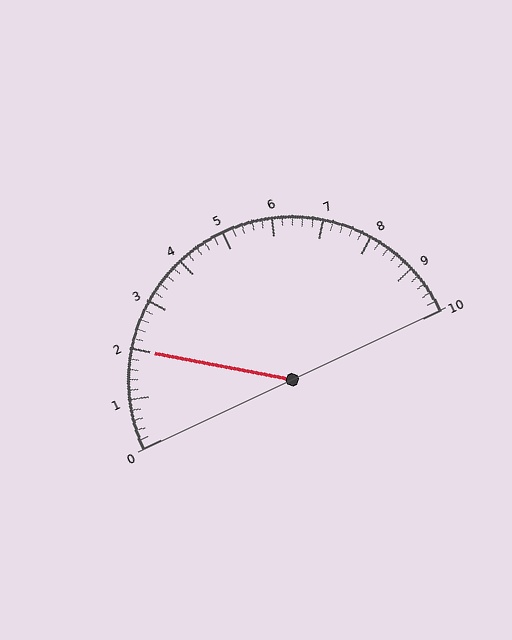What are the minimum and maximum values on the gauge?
The gauge ranges from 0 to 10.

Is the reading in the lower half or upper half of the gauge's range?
The reading is in the lower half of the range (0 to 10).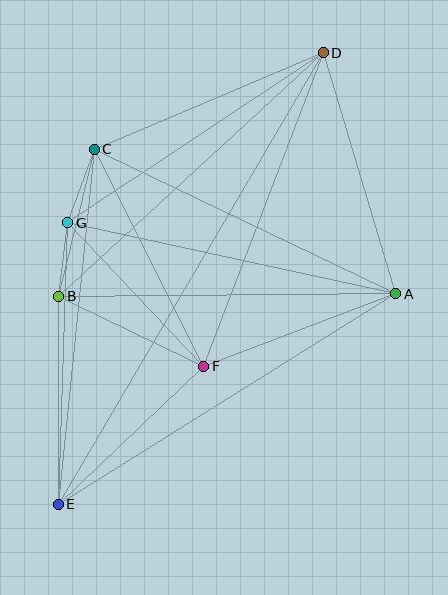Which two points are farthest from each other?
Points D and E are farthest from each other.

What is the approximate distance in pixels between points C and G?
The distance between C and G is approximately 79 pixels.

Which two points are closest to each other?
Points B and G are closest to each other.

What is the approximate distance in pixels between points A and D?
The distance between A and D is approximately 252 pixels.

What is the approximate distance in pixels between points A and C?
The distance between A and C is approximately 334 pixels.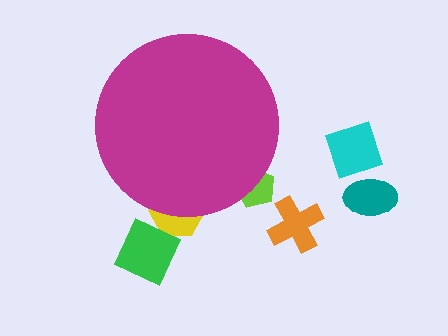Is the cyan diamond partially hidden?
No, the cyan diamond is fully visible.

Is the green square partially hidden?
No, the green square is fully visible.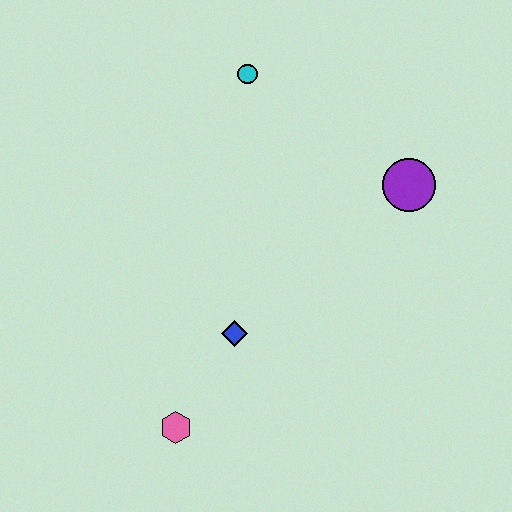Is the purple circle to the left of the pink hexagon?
No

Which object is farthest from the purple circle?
The pink hexagon is farthest from the purple circle.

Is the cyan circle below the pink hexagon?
No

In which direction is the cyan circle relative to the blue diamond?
The cyan circle is above the blue diamond.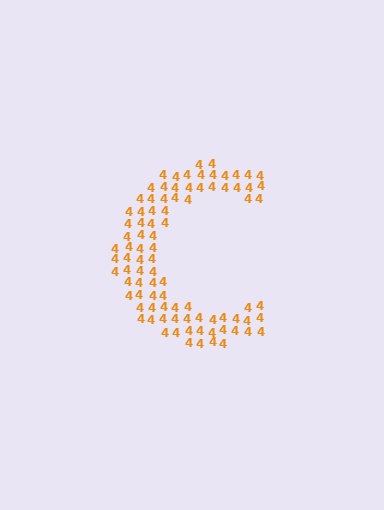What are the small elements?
The small elements are digit 4's.